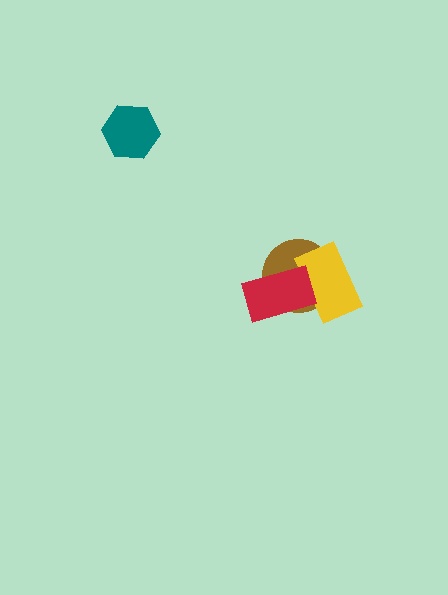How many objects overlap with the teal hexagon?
0 objects overlap with the teal hexagon.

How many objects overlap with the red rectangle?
2 objects overlap with the red rectangle.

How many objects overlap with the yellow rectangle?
2 objects overlap with the yellow rectangle.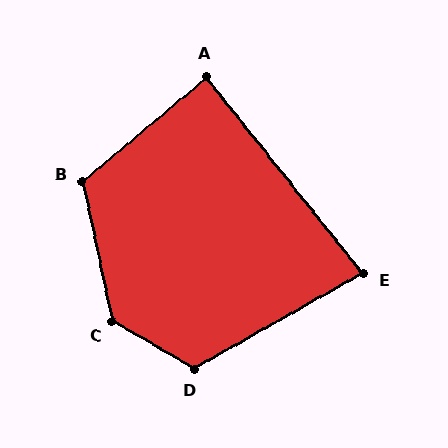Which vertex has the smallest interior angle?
E, at approximately 81 degrees.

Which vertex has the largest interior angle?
C, at approximately 132 degrees.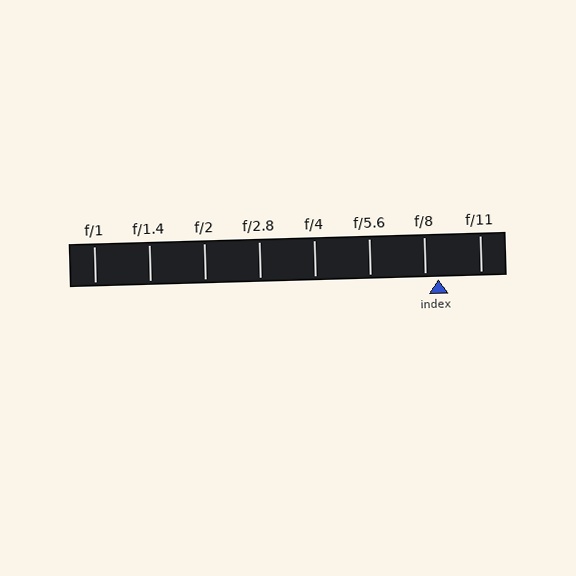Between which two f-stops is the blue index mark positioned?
The index mark is between f/8 and f/11.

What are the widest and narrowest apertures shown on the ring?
The widest aperture shown is f/1 and the narrowest is f/11.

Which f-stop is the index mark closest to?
The index mark is closest to f/8.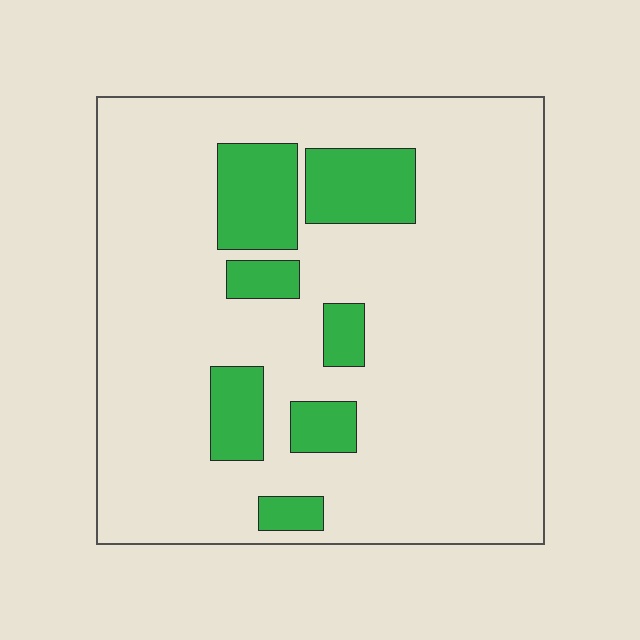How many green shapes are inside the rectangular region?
7.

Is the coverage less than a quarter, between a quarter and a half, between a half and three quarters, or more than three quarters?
Less than a quarter.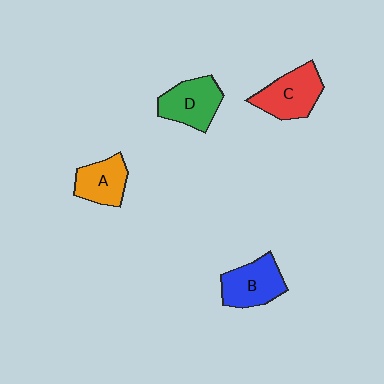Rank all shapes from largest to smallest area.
From largest to smallest: C (red), D (green), B (blue), A (orange).